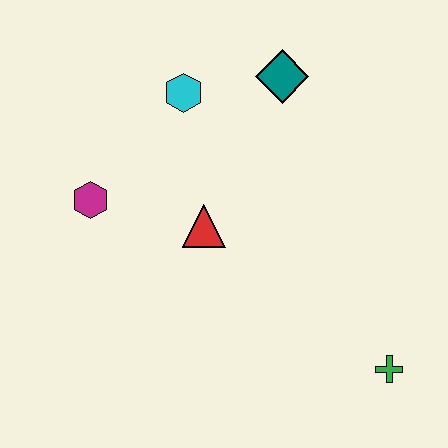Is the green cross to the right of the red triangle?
Yes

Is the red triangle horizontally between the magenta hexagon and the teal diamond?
Yes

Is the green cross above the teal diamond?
No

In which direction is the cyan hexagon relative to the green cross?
The cyan hexagon is above the green cross.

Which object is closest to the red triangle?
The magenta hexagon is closest to the red triangle.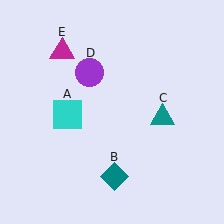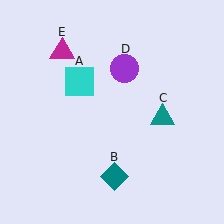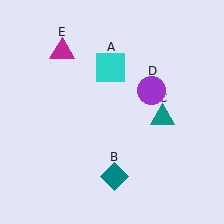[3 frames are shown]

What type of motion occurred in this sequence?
The cyan square (object A), purple circle (object D) rotated clockwise around the center of the scene.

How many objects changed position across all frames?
2 objects changed position: cyan square (object A), purple circle (object D).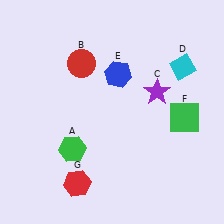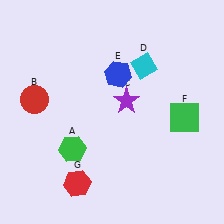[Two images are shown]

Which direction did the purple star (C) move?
The purple star (C) moved left.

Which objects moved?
The objects that moved are: the red circle (B), the purple star (C), the cyan diamond (D).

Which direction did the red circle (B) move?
The red circle (B) moved left.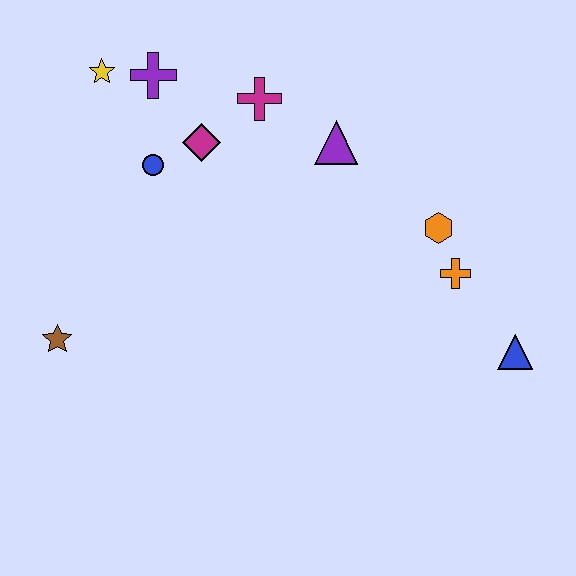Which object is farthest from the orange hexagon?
The brown star is farthest from the orange hexagon.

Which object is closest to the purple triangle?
The magenta cross is closest to the purple triangle.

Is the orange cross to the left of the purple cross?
No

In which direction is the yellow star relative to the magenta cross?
The yellow star is to the left of the magenta cross.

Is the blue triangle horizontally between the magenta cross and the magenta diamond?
No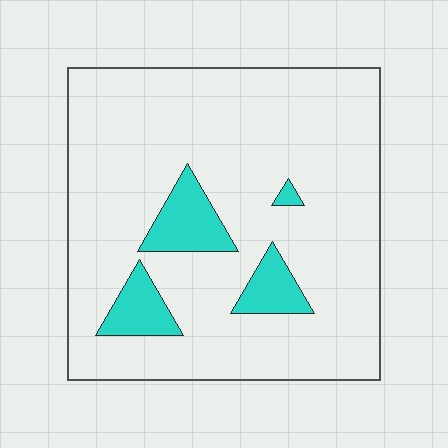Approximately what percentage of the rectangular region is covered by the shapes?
Approximately 10%.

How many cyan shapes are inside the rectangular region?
4.